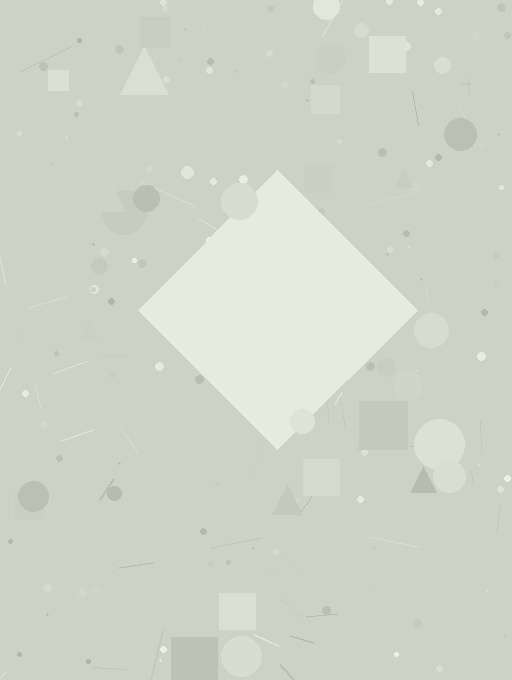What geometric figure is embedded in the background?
A diamond is embedded in the background.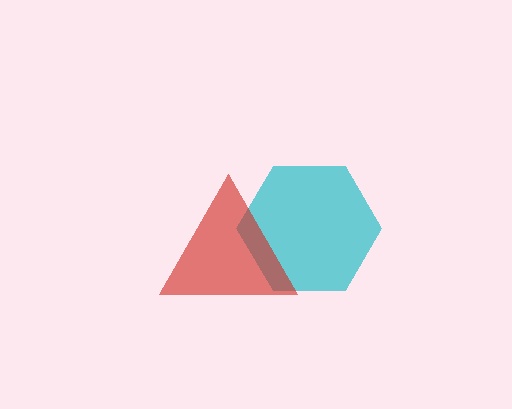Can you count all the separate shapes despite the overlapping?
Yes, there are 2 separate shapes.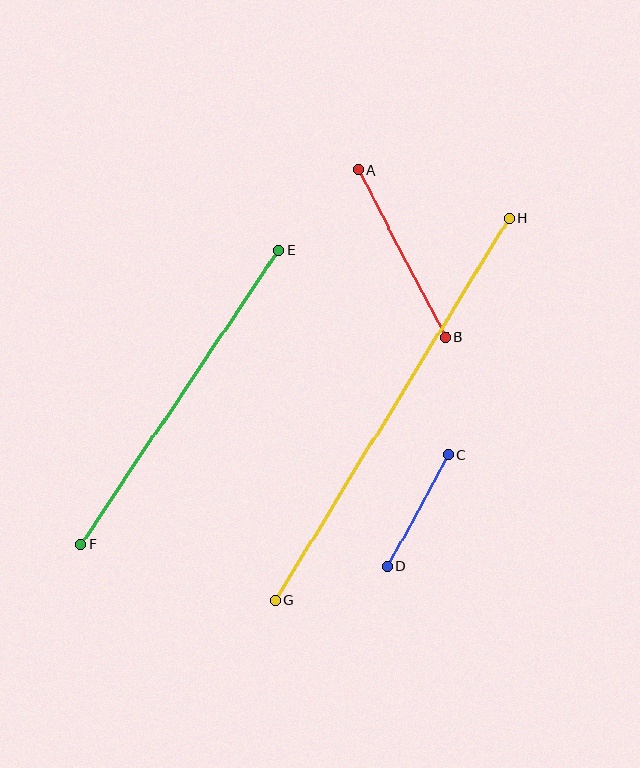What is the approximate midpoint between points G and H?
The midpoint is at approximately (392, 409) pixels.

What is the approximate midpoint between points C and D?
The midpoint is at approximately (418, 510) pixels.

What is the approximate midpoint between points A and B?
The midpoint is at approximately (402, 254) pixels.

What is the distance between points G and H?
The distance is approximately 448 pixels.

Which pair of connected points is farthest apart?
Points G and H are farthest apart.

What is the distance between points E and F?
The distance is approximately 354 pixels.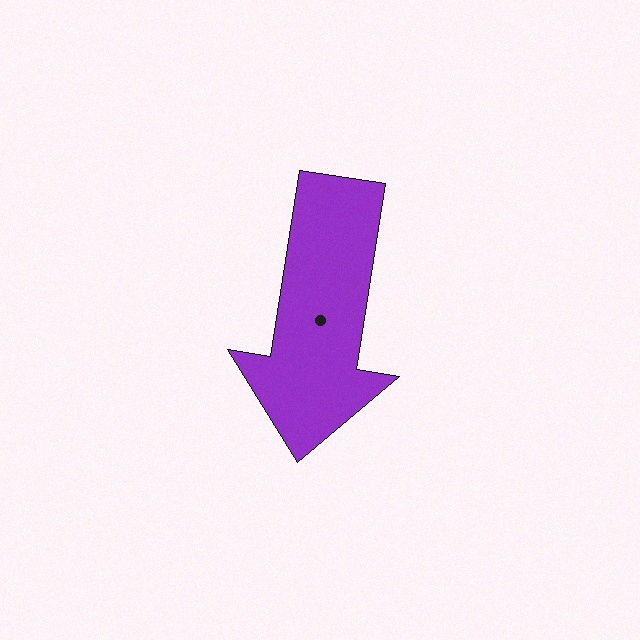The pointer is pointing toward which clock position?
Roughly 6 o'clock.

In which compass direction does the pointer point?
South.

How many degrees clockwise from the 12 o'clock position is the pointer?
Approximately 189 degrees.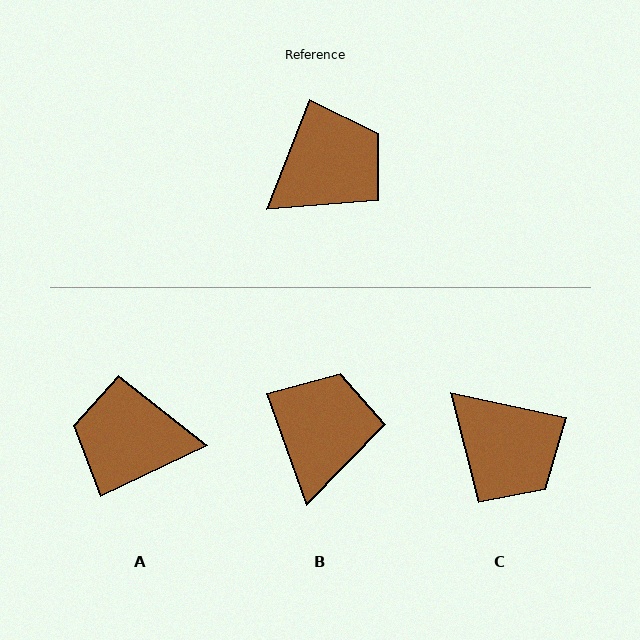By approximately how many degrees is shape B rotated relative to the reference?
Approximately 41 degrees counter-clockwise.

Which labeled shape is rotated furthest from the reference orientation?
A, about 137 degrees away.